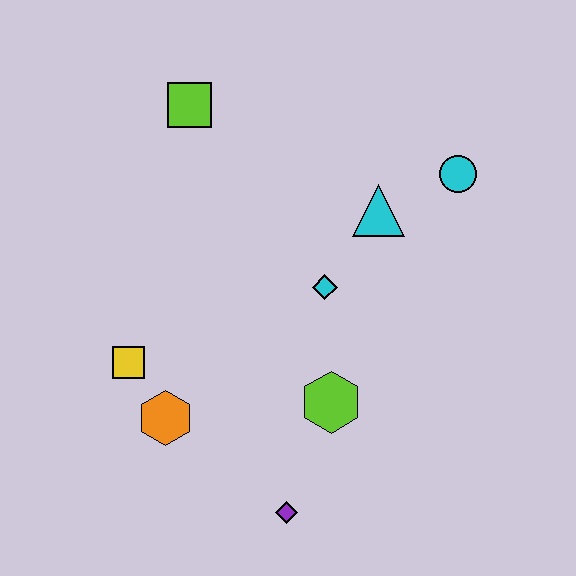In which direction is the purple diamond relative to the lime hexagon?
The purple diamond is below the lime hexagon.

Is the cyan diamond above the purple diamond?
Yes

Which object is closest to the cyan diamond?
The cyan triangle is closest to the cyan diamond.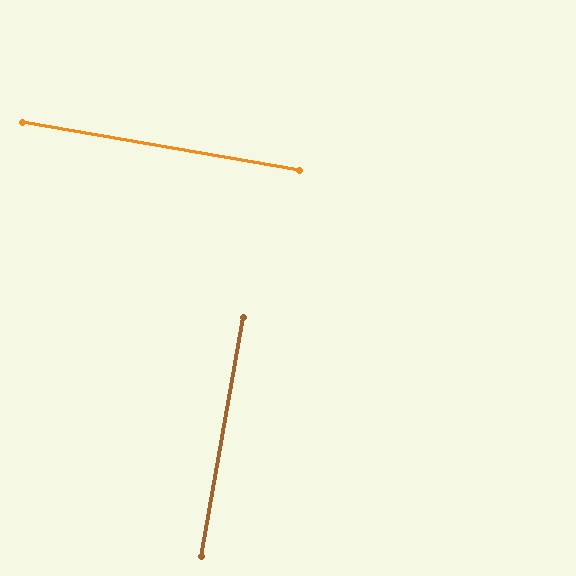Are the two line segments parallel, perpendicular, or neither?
Perpendicular — they meet at approximately 90°.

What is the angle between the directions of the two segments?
Approximately 90 degrees.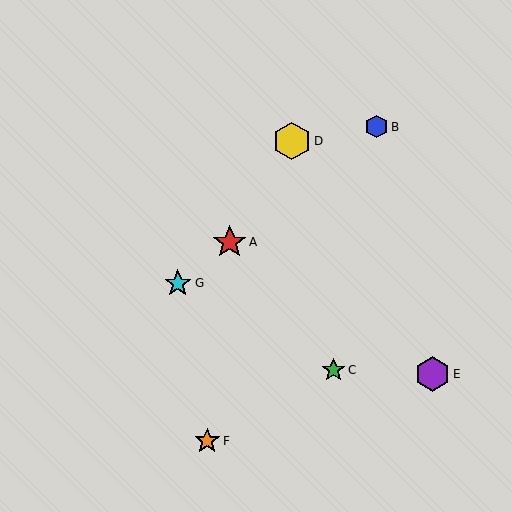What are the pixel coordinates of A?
Object A is at (230, 242).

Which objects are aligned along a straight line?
Objects A, B, G are aligned along a straight line.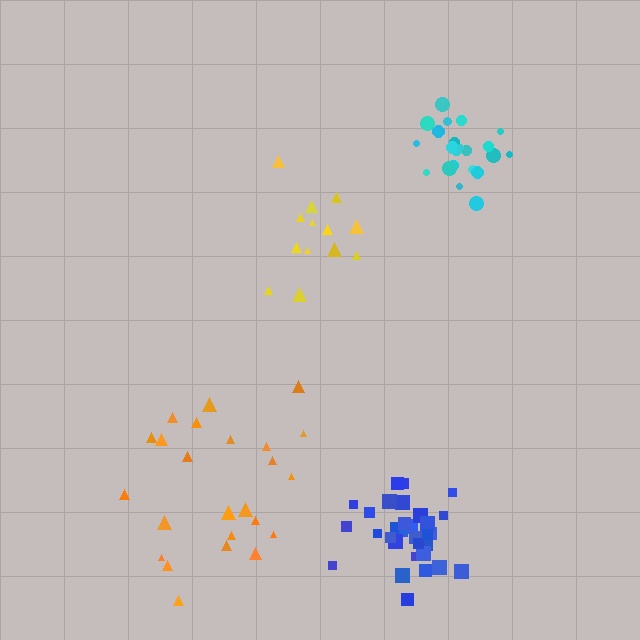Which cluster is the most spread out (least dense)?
Orange.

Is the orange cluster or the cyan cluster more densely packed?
Cyan.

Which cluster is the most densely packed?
Blue.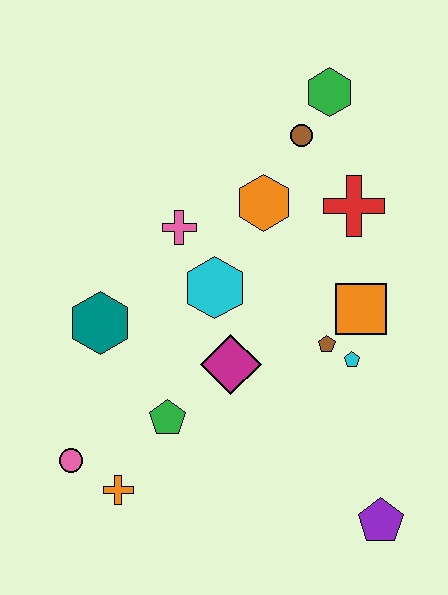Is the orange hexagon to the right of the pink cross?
Yes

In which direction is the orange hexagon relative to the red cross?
The orange hexagon is to the left of the red cross.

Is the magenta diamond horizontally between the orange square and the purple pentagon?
No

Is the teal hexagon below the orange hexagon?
Yes